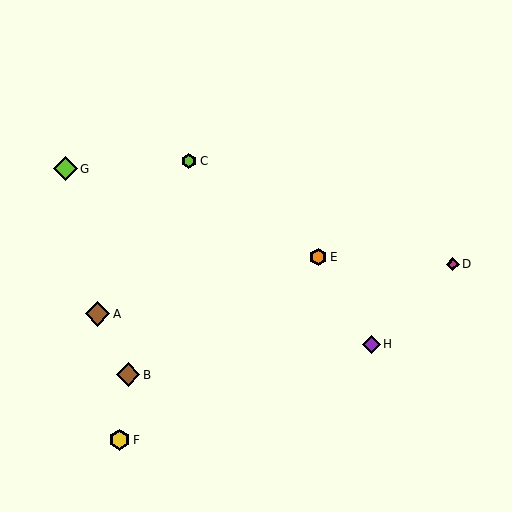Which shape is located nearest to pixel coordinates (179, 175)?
The lime hexagon (labeled C) at (189, 161) is nearest to that location.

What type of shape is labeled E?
Shape E is an orange hexagon.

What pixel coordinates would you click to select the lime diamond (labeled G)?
Click at (65, 169) to select the lime diamond G.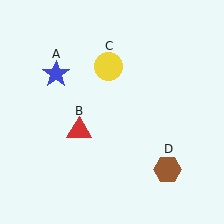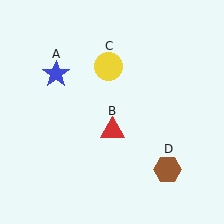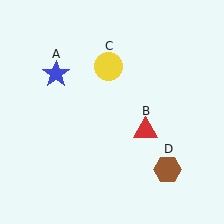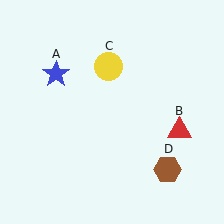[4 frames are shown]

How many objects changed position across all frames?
1 object changed position: red triangle (object B).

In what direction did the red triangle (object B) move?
The red triangle (object B) moved right.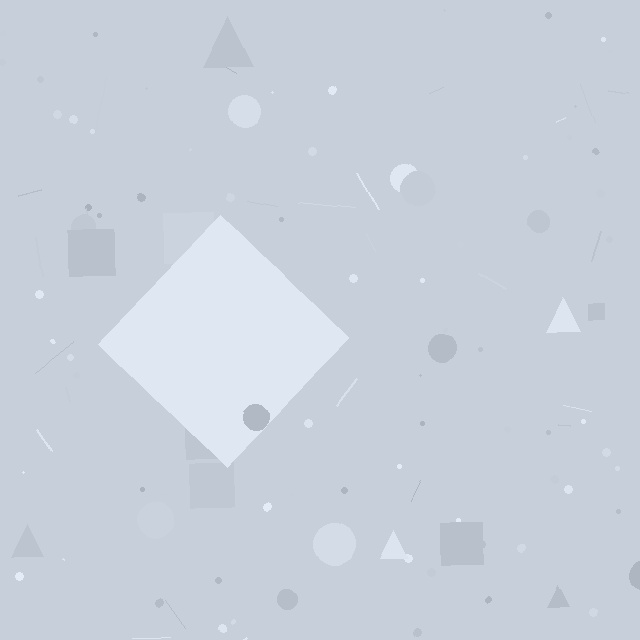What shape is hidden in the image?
A diamond is hidden in the image.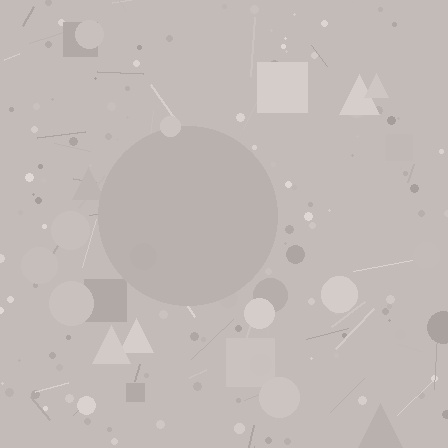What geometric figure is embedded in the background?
A circle is embedded in the background.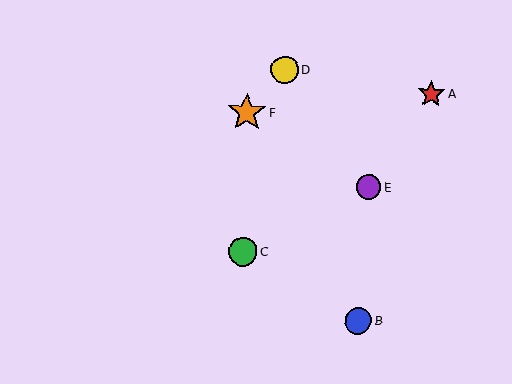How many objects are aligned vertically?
2 objects (C, F) are aligned vertically.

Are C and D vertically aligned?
No, C is at x≈243 and D is at x≈285.